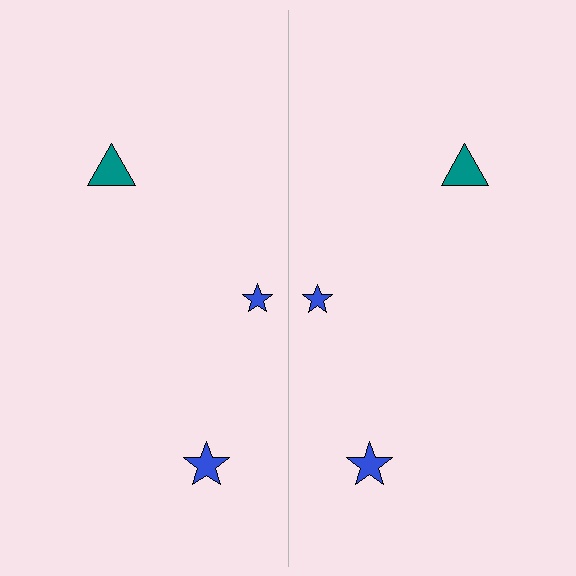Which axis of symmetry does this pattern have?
The pattern has a vertical axis of symmetry running through the center of the image.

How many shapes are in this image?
There are 6 shapes in this image.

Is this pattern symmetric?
Yes, this pattern has bilateral (reflection) symmetry.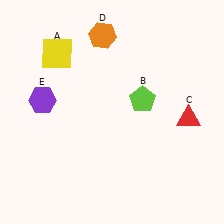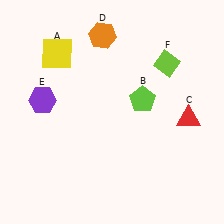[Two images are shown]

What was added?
A lime diamond (F) was added in Image 2.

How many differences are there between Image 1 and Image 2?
There is 1 difference between the two images.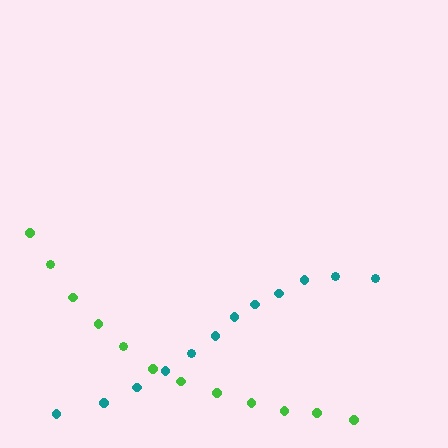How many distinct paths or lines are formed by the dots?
There are 2 distinct paths.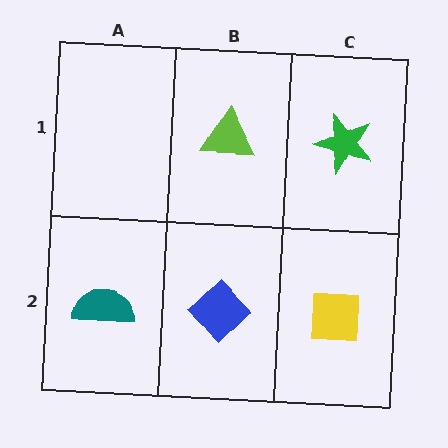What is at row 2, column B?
A blue diamond.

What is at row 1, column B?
A lime triangle.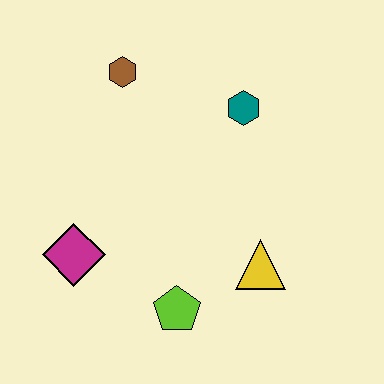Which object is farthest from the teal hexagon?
The magenta diamond is farthest from the teal hexagon.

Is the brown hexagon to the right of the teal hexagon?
No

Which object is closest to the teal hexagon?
The brown hexagon is closest to the teal hexagon.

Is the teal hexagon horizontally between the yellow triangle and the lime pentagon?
Yes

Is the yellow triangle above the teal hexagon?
No